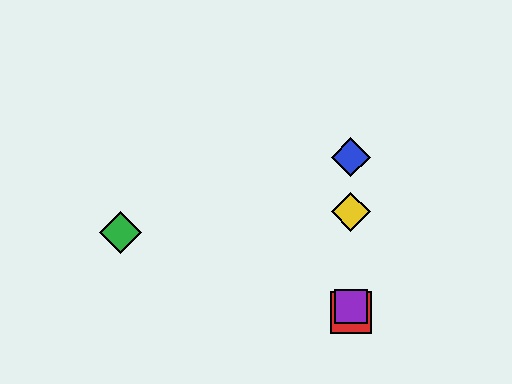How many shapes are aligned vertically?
4 shapes (the red square, the blue diamond, the yellow diamond, the purple square) are aligned vertically.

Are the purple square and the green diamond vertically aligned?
No, the purple square is at x≈351 and the green diamond is at x≈120.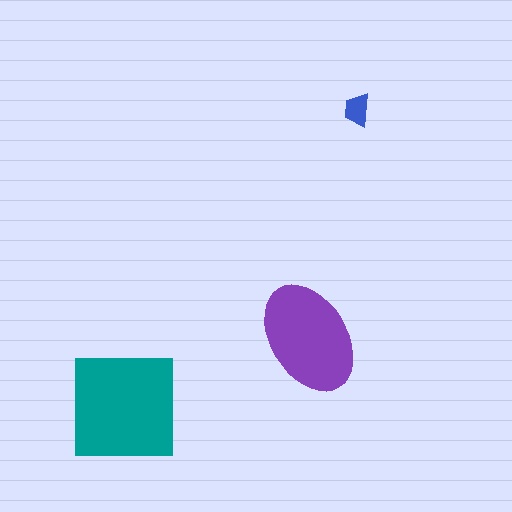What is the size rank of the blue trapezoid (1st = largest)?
3rd.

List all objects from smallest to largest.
The blue trapezoid, the purple ellipse, the teal square.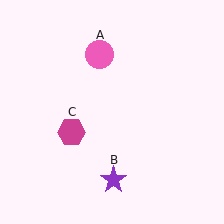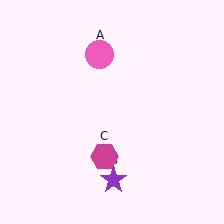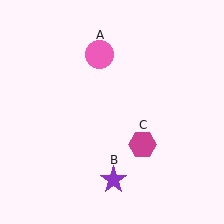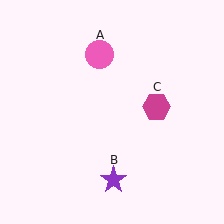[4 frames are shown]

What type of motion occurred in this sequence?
The magenta hexagon (object C) rotated counterclockwise around the center of the scene.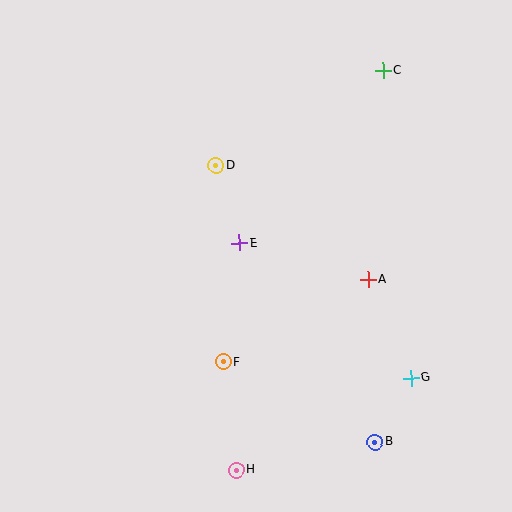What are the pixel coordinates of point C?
Point C is at (383, 70).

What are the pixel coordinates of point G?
Point G is at (411, 378).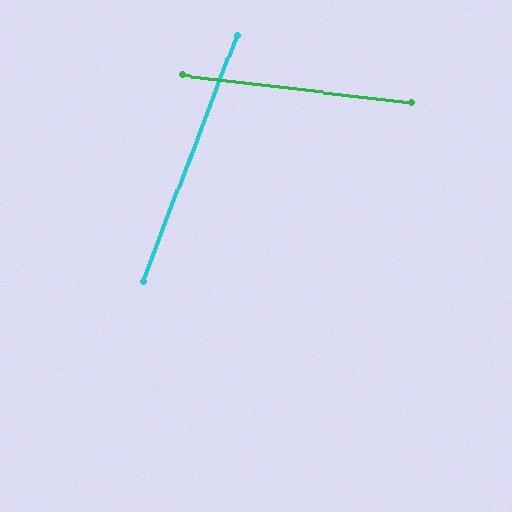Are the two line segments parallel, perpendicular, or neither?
Neither parallel nor perpendicular — they differ by about 76°.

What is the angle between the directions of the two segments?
Approximately 76 degrees.